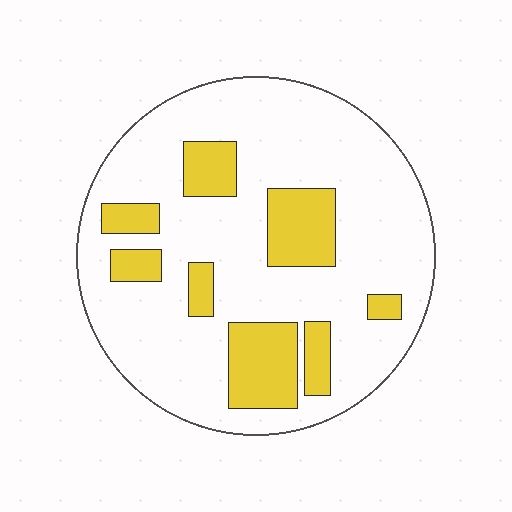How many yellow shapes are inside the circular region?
8.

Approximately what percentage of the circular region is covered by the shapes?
Approximately 20%.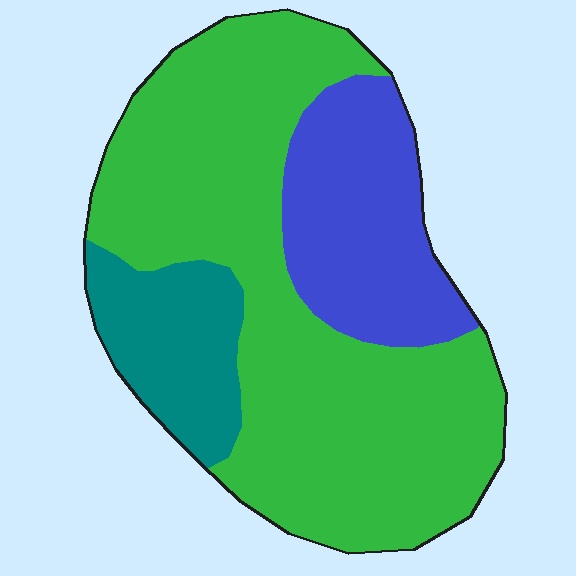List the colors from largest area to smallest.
From largest to smallest: green, blue, teal.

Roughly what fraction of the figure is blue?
Blue takes up between a sixth and a third of the figure.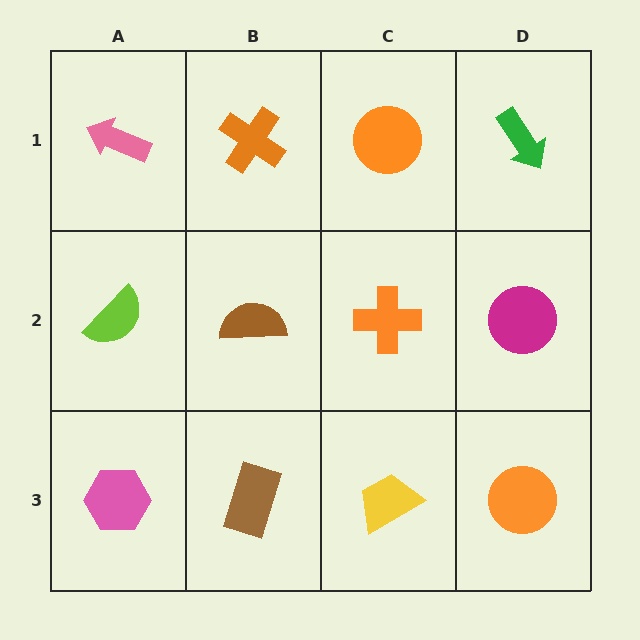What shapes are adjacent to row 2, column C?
An orange circle (row 1, column C), a yellow trapezoid (row 3, column C), a brown semicircle (row 2, column B), a magenta circle (row 2, column D).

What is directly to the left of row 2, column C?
A brown semicircle.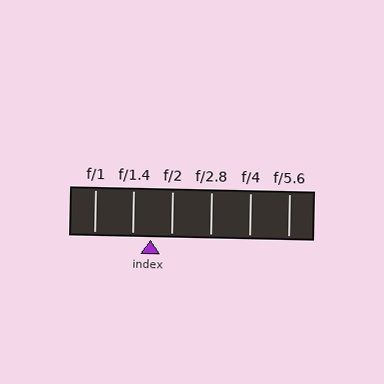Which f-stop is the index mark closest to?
The index mark is closest to f/1.4.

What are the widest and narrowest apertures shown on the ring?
The widest aperture shown is f/1 and the narrowest is f/5.6.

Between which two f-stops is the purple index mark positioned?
The index mark is between f/1.4 and f/2.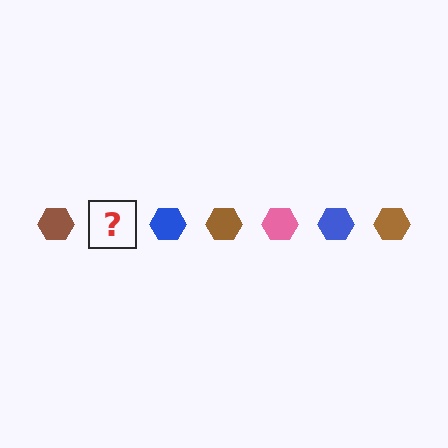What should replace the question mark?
The question mark should be replaced with a pink hexagon.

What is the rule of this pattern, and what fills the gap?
The rule is that the pattern cycles through brown, pink, blue hexagons. The gap should be filled with a pink hexagon.